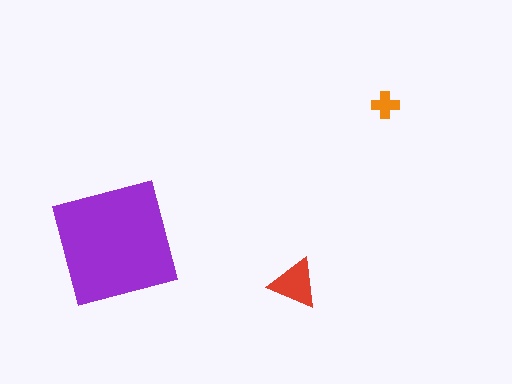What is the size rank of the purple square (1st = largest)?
1st.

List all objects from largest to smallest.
The purple square, the red triangle, the orange cross.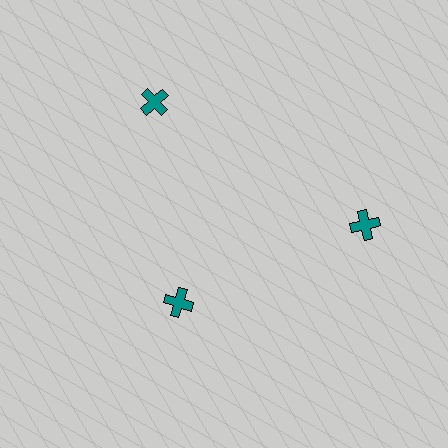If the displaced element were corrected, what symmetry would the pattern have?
It would have 3-fold rotational symmetry — the pattern would map onto itself every 120 degrees.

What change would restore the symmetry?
The symmetry would be restored by moving it outward, back onto the ring so that all 3 crosses sit at equal angles and equal distance from the center.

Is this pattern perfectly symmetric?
No. The 3 teal crosses are arranged in a ring, but one element near the 7 o'clock position is pulled inward toward the center, breaking the 3-fold rotational symmetry.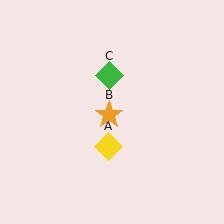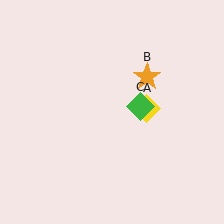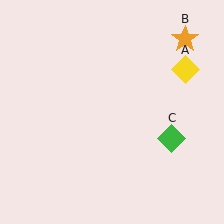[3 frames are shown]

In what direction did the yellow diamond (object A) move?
The yellow diamond (object A) moved up and to the right.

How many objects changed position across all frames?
3 objects changed position: yellow diamond (object A), orange star (object B), green diamond (object C).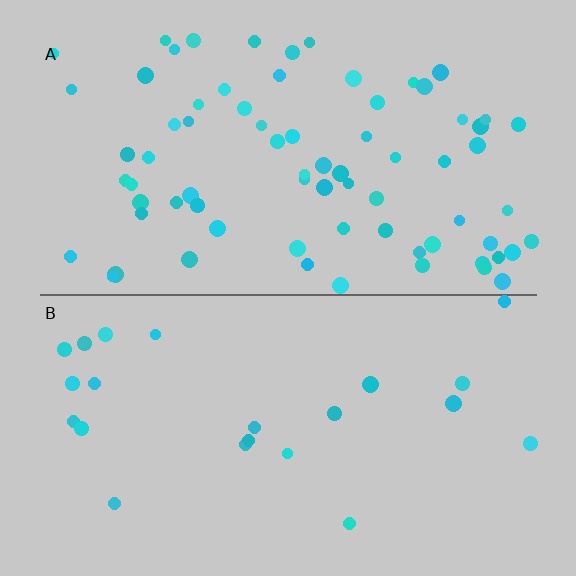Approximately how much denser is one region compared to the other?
Approximately 3.3× — region A over region B.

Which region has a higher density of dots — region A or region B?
A (the top).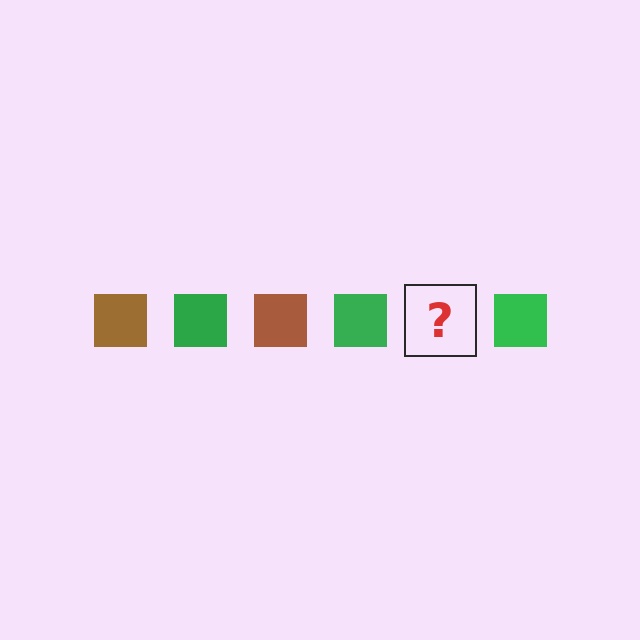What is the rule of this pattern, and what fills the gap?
The rule is that the pattern cycles through brown, green squares. The gap should be filled with a brown square.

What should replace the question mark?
The question mark should be replaced with a brown square.